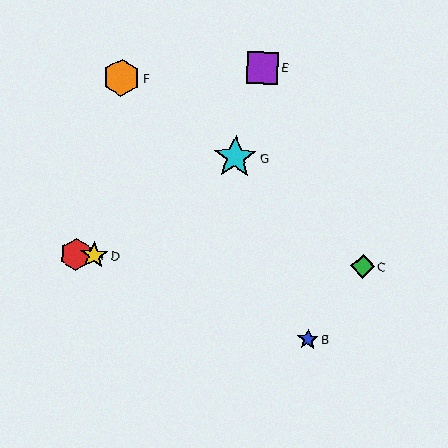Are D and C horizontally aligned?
Yes, both are at y≈255.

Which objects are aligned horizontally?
Objects A, C, D are aligned horizontally.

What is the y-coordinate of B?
Object B is at y≈339.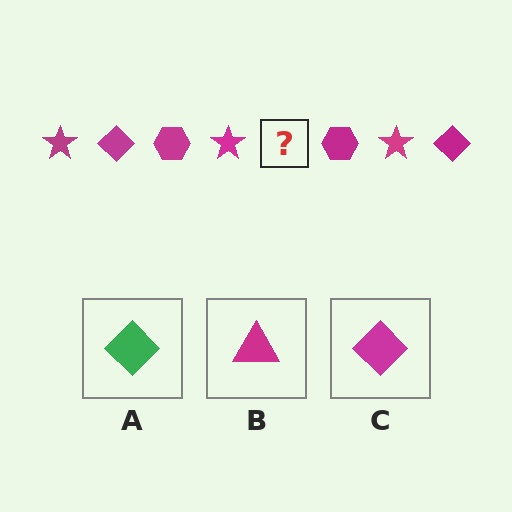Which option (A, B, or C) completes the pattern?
C.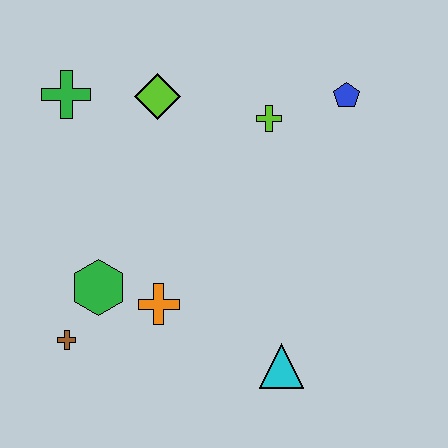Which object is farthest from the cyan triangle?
The green cross is farthest from the cyan triangle.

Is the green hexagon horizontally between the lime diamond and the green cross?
Yes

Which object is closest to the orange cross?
The green hexagon is closest to the orange cross.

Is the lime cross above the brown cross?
Yes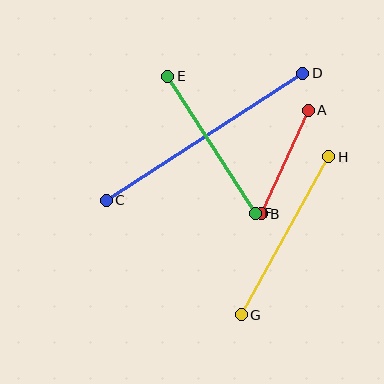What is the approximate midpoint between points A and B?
The midpoint is at approximately (285, 162) pixels.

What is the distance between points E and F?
The distance is approximately 163 pixels.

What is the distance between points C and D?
The distance is approximately 234 pixels.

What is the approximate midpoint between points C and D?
The midpoint is at approximately (204, 137) pixels.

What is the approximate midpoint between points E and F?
The midpoint is at approximately (212, 145) pixels.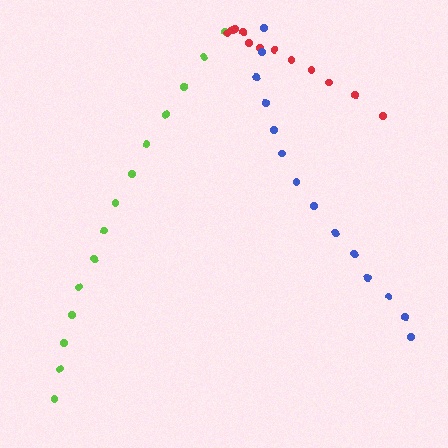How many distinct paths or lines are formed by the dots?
There are 3 distinct paths.